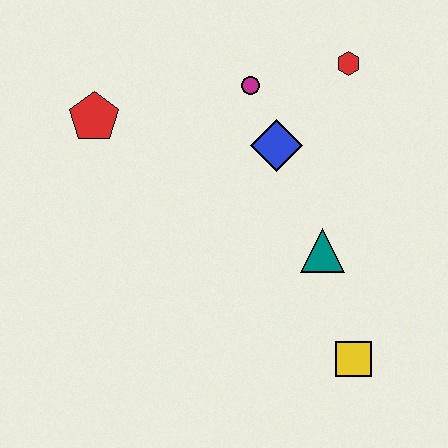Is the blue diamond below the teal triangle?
No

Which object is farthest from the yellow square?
The red pentagon is farthest from the yellow square.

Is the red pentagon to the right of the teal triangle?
No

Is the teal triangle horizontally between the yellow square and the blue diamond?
Yes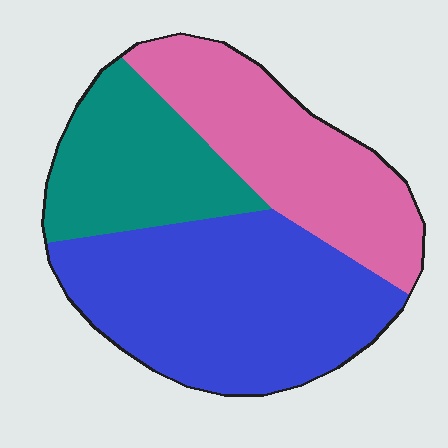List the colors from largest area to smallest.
From largest to smallest: blue, pink, teal.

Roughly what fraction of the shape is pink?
Pink covers 31% of the shape.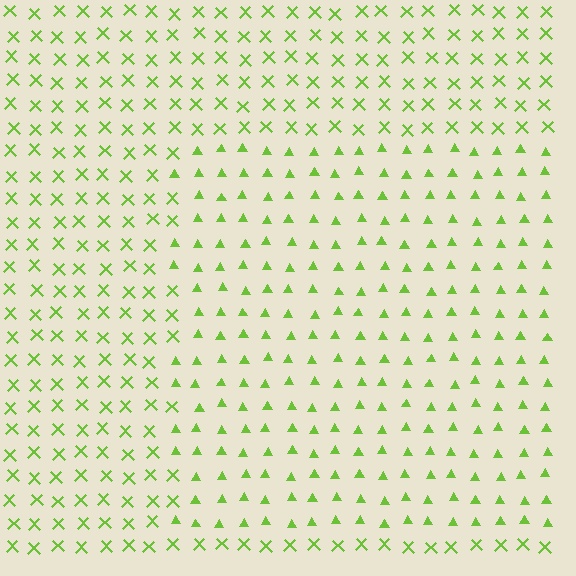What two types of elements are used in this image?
The image uses triangles inside the rectangle region and X marks outside it.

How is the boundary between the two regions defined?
The boundary is defined by a change in element shape: triangles inside vs. X marks outside. All elements share the same color and spacing.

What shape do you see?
I see a rectangle.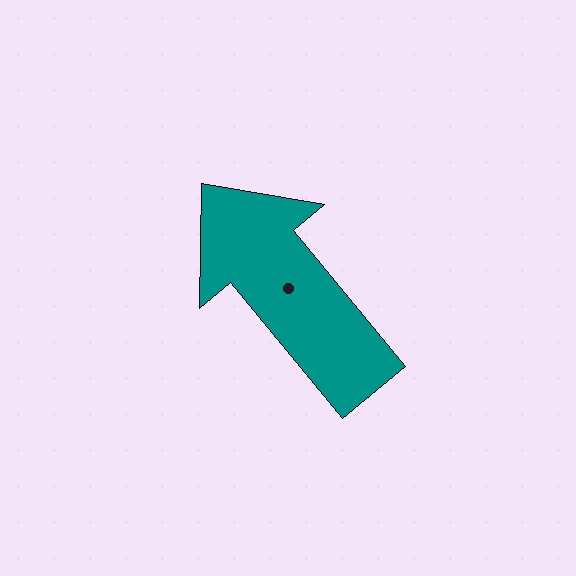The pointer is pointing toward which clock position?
Roughly 11 o'clock.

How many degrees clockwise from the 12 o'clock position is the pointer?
Approximately 321 degrees.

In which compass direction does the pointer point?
Northwest.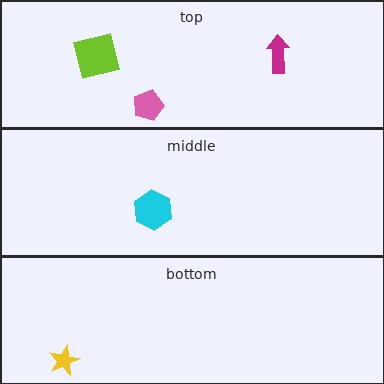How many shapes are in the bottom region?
1.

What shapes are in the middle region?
The cyan hexagon.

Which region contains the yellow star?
The bottom region.